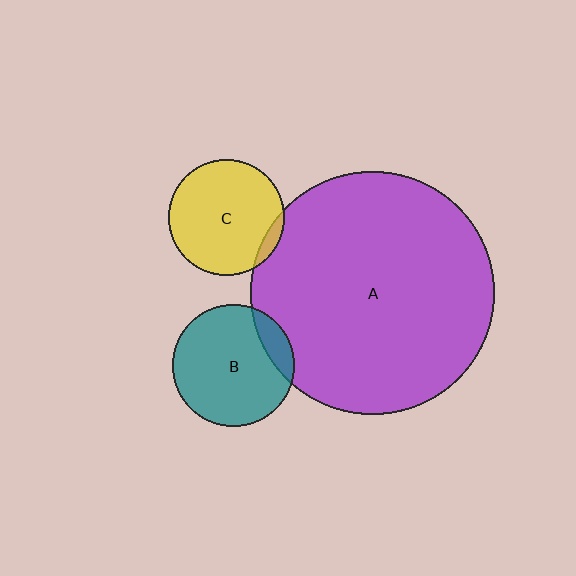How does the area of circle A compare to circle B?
Approximately 4.0 times.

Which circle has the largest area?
Circle A (purple).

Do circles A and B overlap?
Yes.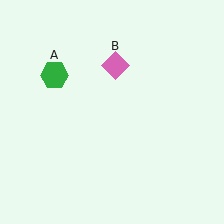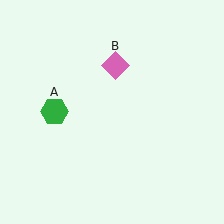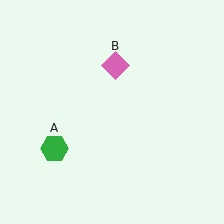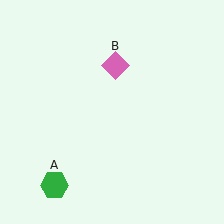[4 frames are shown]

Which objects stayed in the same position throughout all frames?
Pink diamond (object B) remained stationary.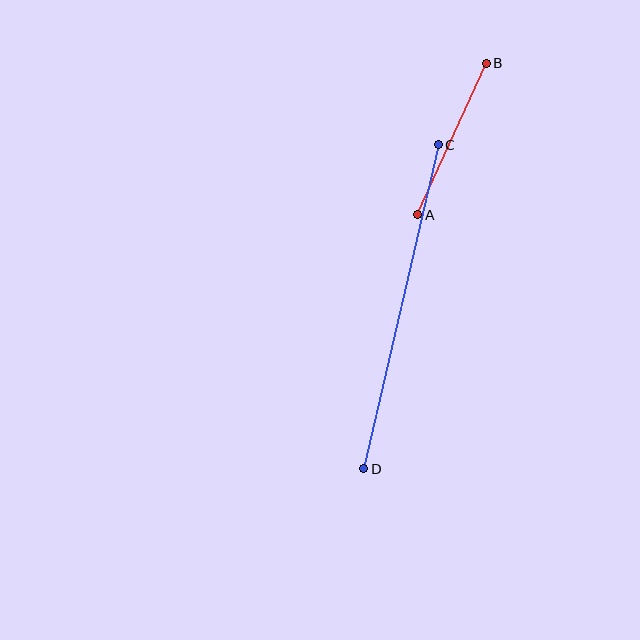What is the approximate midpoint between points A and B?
The midpoint is at approximately (452, 139) pixels.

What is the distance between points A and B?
The distance is approximately 166 pixels.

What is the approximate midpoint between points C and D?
The midpoint is at approximately (401, 307) pixels.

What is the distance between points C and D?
The distance is approximately 333 pixels.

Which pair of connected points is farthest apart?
Points C and D are farthest apart.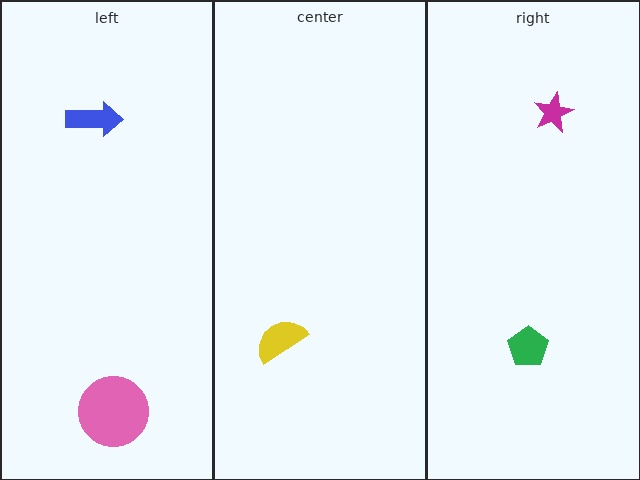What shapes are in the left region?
The pink circle, the blue arrow.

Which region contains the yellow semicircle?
The center region.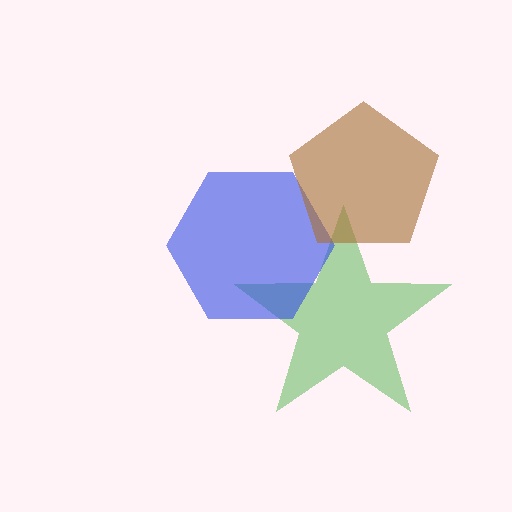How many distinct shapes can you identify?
There are 3 distinct shapes: a green star, a blue hexagon, a brown pentagon.